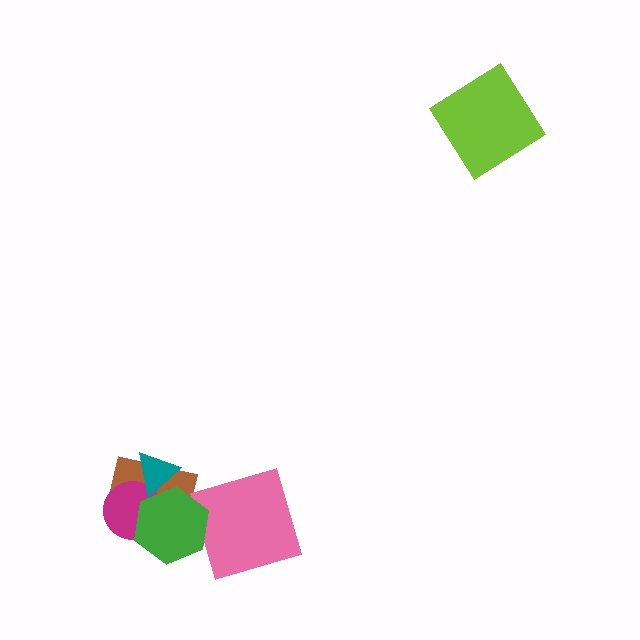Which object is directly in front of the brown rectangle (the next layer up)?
The magenta circle is directly in front of the brown rectangle.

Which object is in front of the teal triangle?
The green hexagon is in front of the teal triangle.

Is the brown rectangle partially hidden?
Yes, it is partially covered by another shape.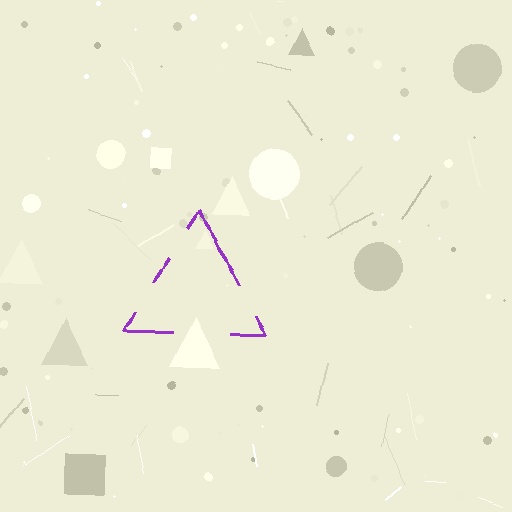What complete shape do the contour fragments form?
The contour fragments form a triangle.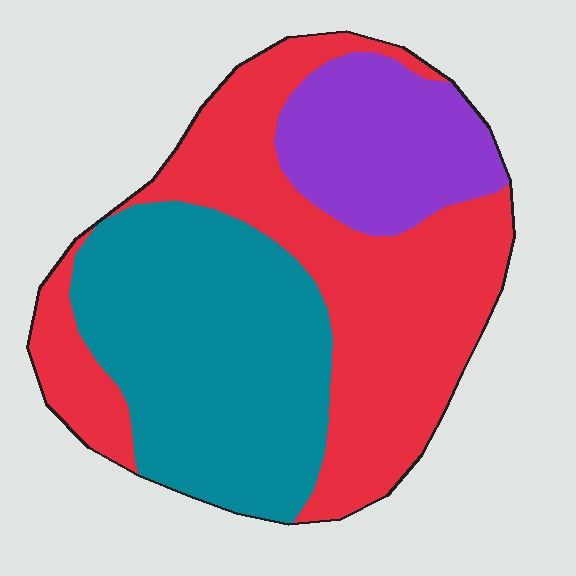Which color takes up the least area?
Purple, at roughly 20%.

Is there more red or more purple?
Red.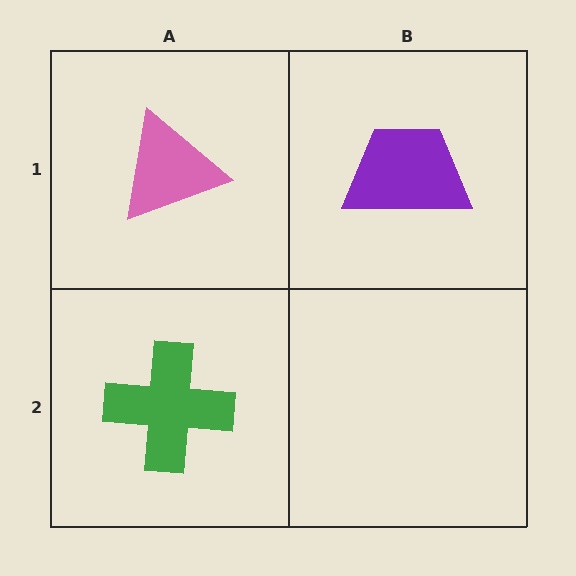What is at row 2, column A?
A green cross.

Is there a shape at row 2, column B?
No, that cell is empty.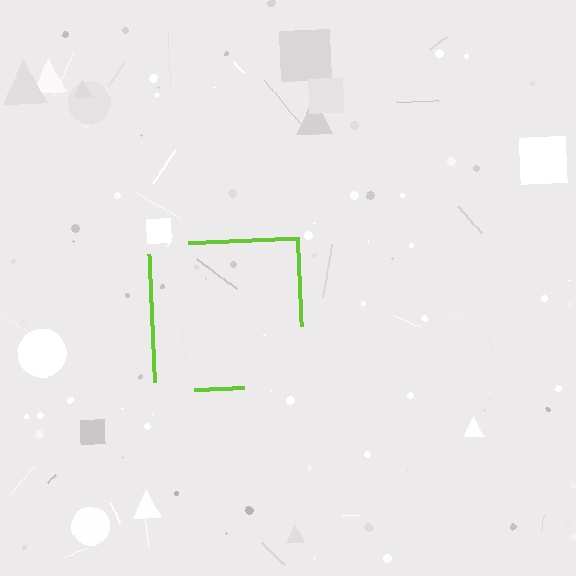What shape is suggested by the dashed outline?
The dashed outline suggests a square.